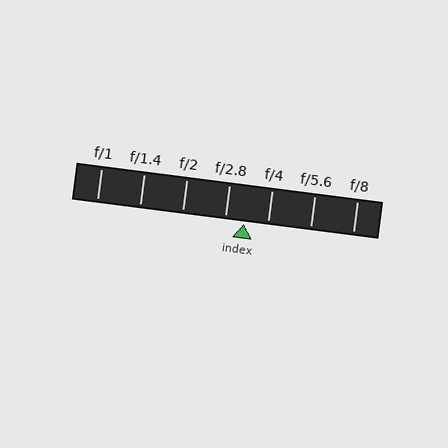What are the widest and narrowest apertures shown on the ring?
The widest aperture shown is f/1 and the narrowest is f/8.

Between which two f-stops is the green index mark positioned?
The index mark is between f/2.8 and f/4.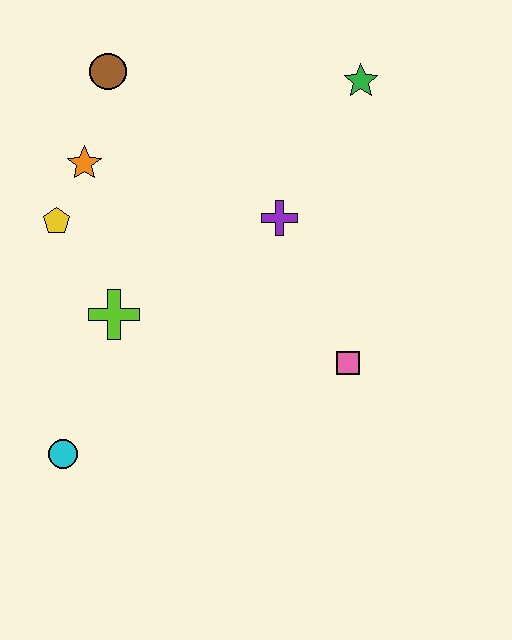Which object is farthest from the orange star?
The pink square is farthest from the orange star.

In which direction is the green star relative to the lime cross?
The green star is to the right of the lime cross.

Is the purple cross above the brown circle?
No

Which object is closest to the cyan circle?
The lime cross is closest to the cyan circle.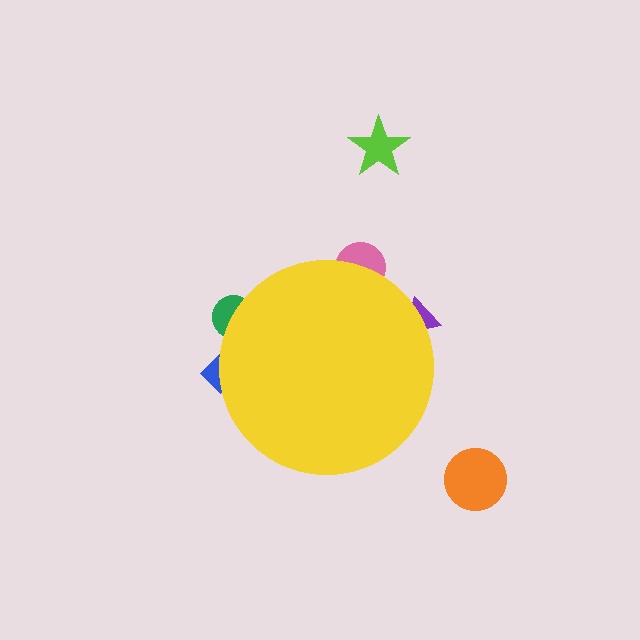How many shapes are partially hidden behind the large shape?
4 shapes are partially hidden.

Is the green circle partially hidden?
Yes, the green circle is partially hidden behind the yellow circle.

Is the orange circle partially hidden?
No, the orange circle is fully visible.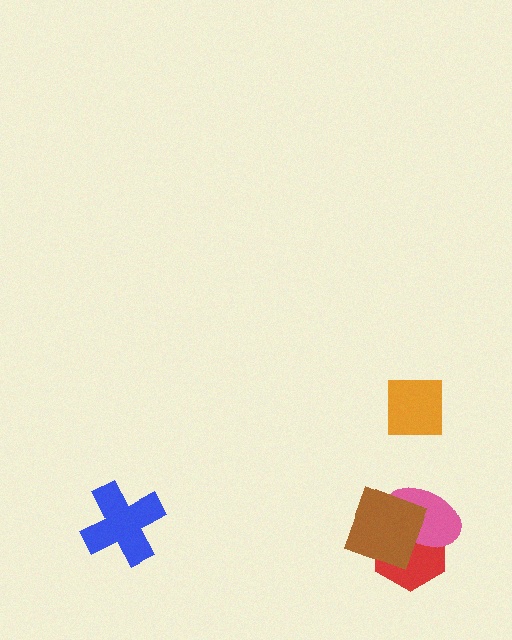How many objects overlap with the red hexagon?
2 objects overlap with the red hexagon.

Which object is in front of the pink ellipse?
The brown diamond is in front of the pink ellipse.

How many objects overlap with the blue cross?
0 objects overlap with the blue cross.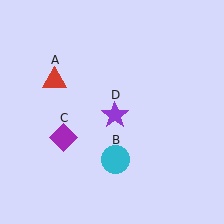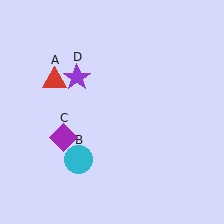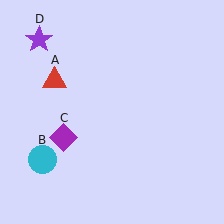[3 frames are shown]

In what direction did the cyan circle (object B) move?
The cyan circle (object B) moved left.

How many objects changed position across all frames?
2 objects changed position: cyan circle (object B), purple star (object D).